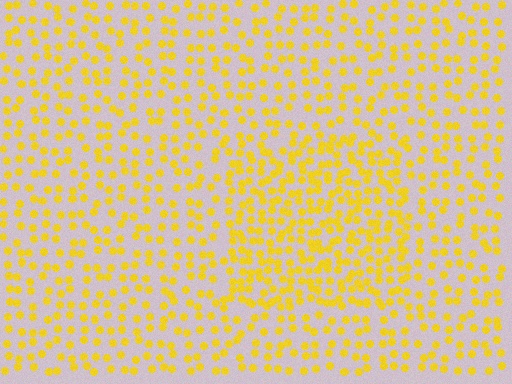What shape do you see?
I see a rectangle.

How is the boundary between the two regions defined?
The boundary is defined by a change in element density (approximately 1.7x ratio). All elements are the same color, size, and shape.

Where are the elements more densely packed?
The elements are more densely packed inside the rectangle boundary.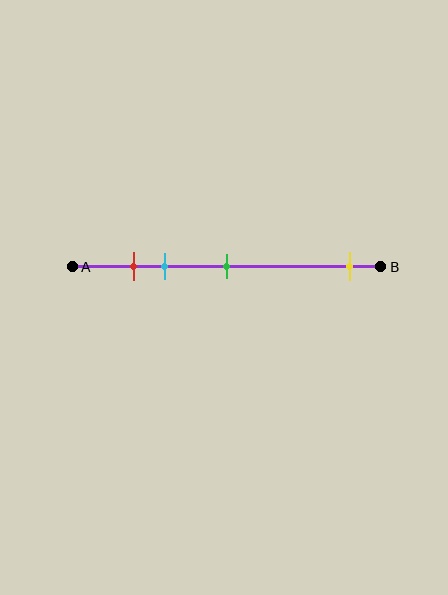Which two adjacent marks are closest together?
The red and cyan marks are the closest adjacent pair.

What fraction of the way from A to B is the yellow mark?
The yellow mark is approximately 90% (0.9) of the way from A to B.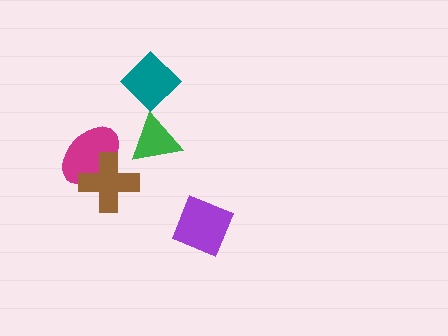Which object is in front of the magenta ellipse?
The brown cross is in front of the magenta ellipse.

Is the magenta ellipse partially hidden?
Yes, it is partially covered by another shape.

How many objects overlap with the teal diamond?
0 objects overlap with the teal diamond.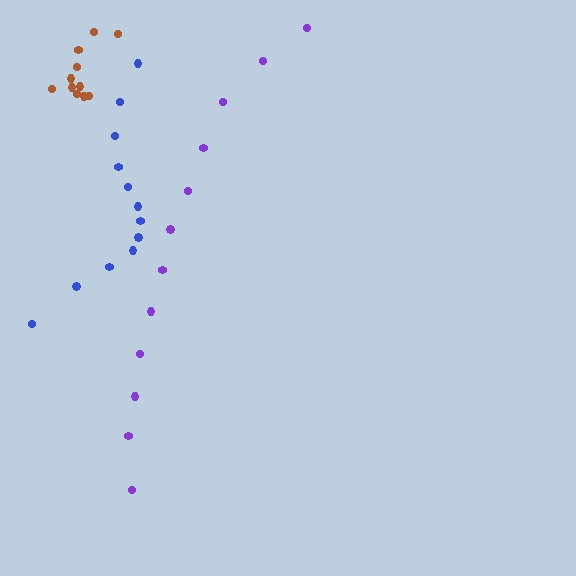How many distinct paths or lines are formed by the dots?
There are 3 distinct paths.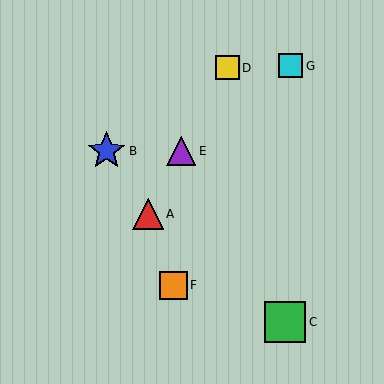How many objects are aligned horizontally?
2 objects (B, E) are aligned horizontally.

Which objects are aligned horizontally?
Objects B, E are aligned horizontally.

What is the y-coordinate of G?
Object G is at y≈66.